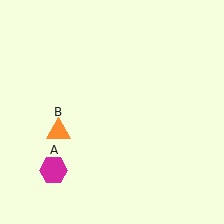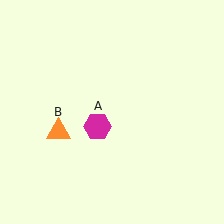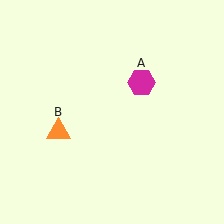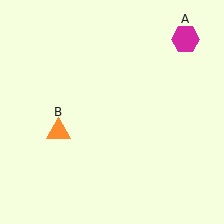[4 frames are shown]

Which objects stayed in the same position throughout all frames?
Orange triangle (object B) remained stationary.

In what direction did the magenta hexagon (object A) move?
The magenta hexagon (object A) moved up and to the right.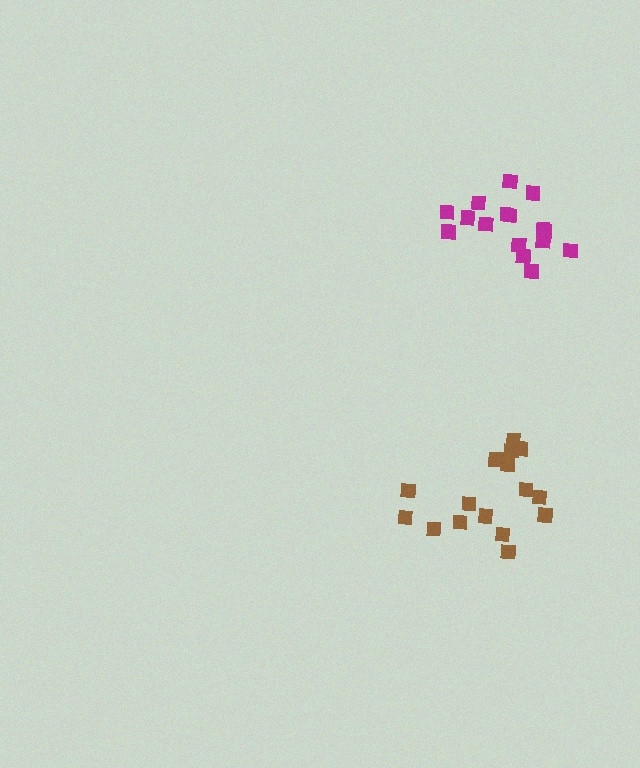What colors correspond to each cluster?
The clusters are colored: magenta, brown.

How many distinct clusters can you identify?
There are 2 distinct clusters.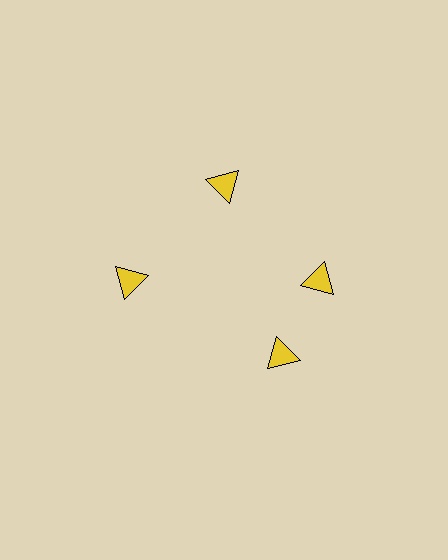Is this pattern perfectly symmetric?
No. The 4 yellow triangles are arranged in a ring, but one element near the 6 o'clock position is rotated out of alignment along the ring, breaking the 4-fold rotational symmetry.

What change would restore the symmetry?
The symmetry would be restored by rotating it back into even spacing with its neighbors so that all 4 triangles sit at equal angles and equal distance from the center.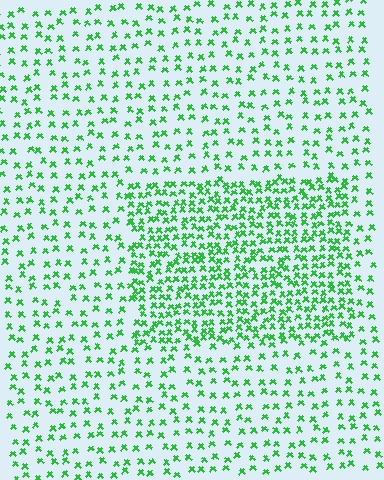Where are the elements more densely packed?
The elements are more densely packed inside the rectangle boundary.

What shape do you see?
I see a rectangle.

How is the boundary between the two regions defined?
The boundary is defined by a change in element density (approximately 2.1x ratio). All elements are the same color, size, and shape.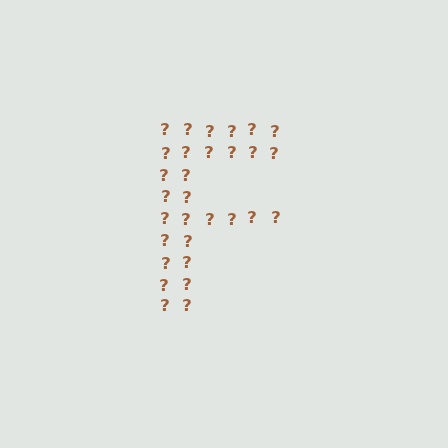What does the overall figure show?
The overall figure shows the letter F.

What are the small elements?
The small elements are question marks.